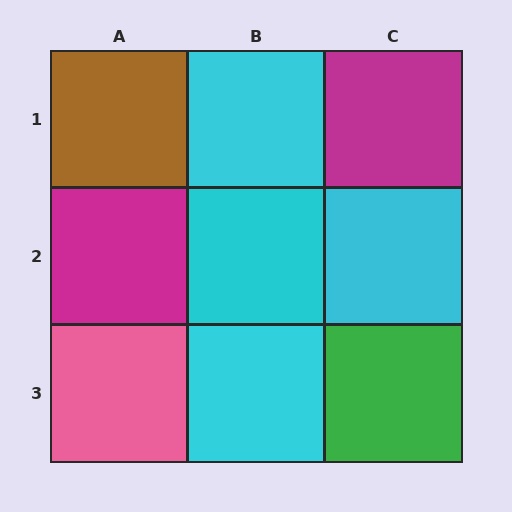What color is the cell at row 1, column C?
Magenta.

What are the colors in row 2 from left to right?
Magenta, cyan, cyan.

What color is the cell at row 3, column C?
Green.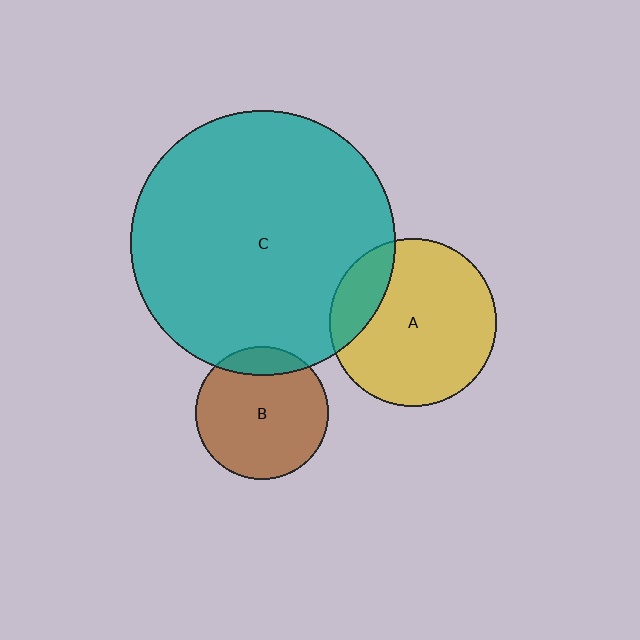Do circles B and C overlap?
Yes.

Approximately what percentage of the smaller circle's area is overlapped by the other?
Approximately 15%.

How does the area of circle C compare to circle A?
Approximately 2.5 times.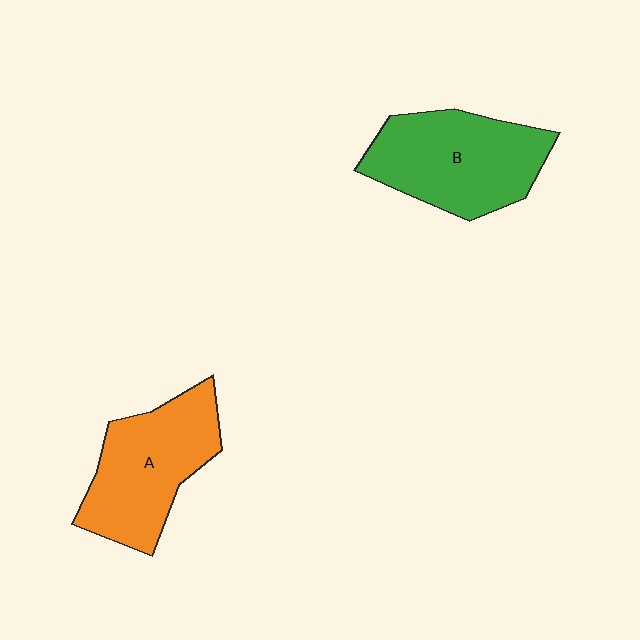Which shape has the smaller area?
Shape A (orange).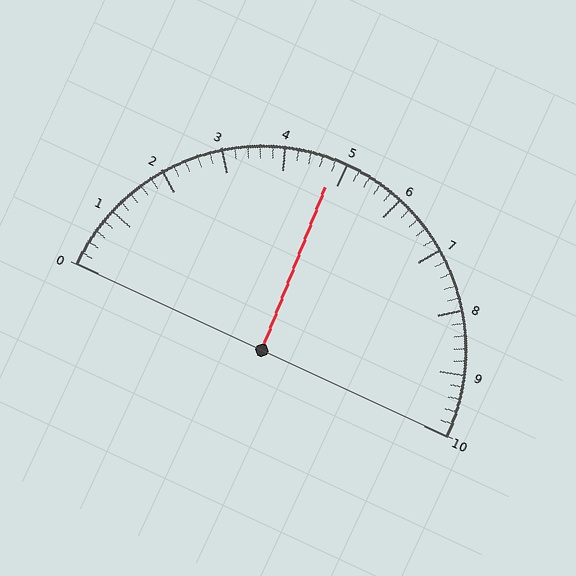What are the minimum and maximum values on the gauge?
The gauge ranges from 0 to 10.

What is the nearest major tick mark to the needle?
The nearest major tick mark is 5.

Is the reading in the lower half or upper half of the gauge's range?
The reading is in the lower half of the range (0 to 10).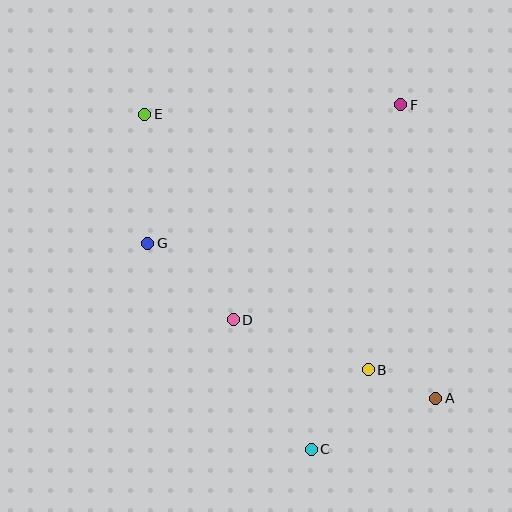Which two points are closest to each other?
Points A and B are closest to each other.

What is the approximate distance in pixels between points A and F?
The distance between A and F is approximately 295 pixels.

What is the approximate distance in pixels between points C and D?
The distance between C and D is approximately 151 pixels.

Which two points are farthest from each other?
Points A and E are farthest from each other.